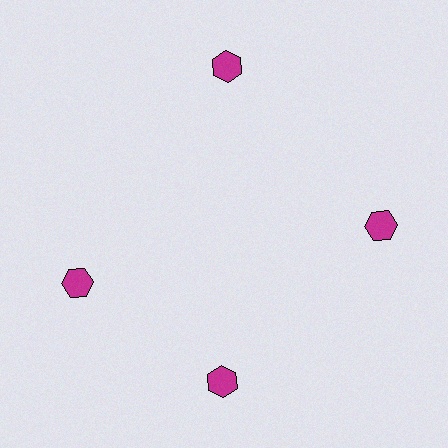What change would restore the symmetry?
The symmetry would be restored by rotating it back into even spacing with its neighbors so that all 4 hexagons sit at equal angles and equal distance from the center.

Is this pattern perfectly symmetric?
No. The 4 magenta hexagons are arranged in a ring, but one element near the 9 o'clock position is rotated out of alignment along the ring, breaking the 4-fold rotational symmetry.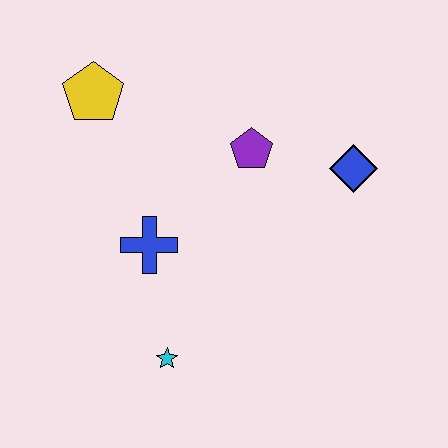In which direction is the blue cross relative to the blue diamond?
The blue cross is to the left of the blue diamond.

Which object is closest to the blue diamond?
The purple pentagon is closest to the blue diamond.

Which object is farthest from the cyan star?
The yellow pentagon is farthest from the cyan star.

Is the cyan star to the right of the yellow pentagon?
Yes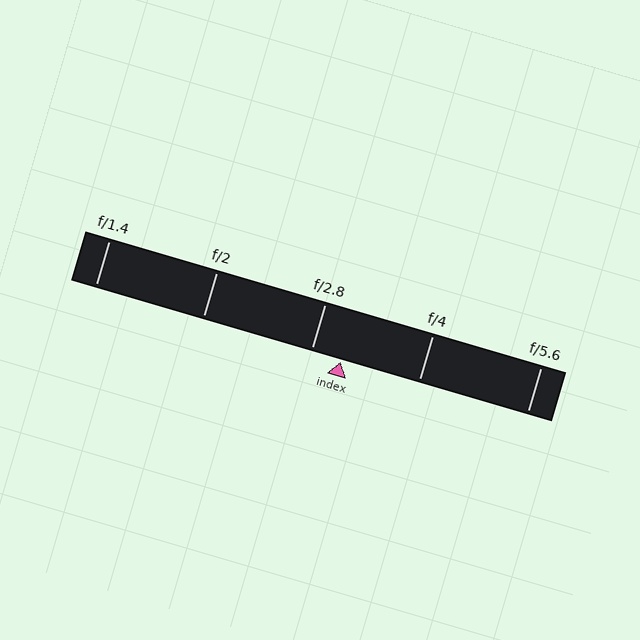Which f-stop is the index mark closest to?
The index mark is closest to f/2.8.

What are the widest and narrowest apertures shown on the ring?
The widest aperture shown is f/1.4 and the narrowest is f/5.6.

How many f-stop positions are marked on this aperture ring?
There are 5 f-stop positions marked.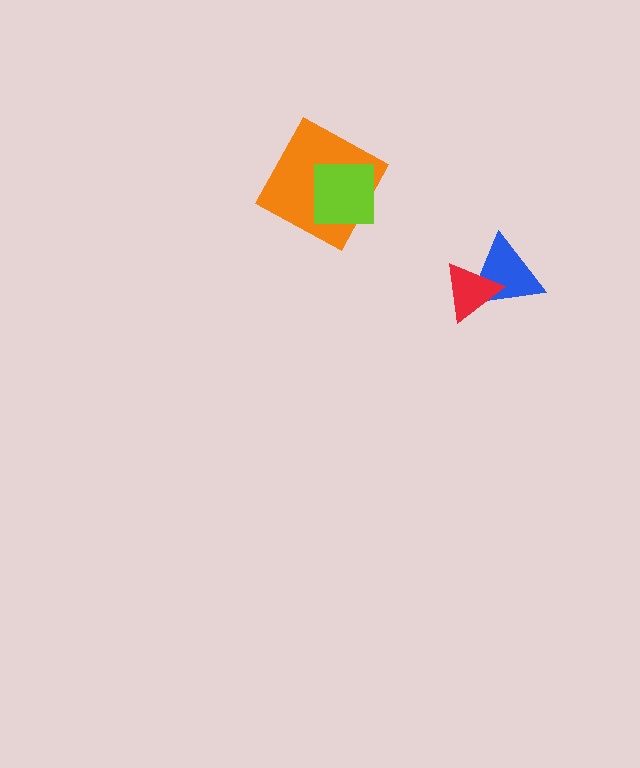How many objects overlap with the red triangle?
1 object overlaps with the red triangle.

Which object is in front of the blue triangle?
The red triangle is in front of the blue triangle.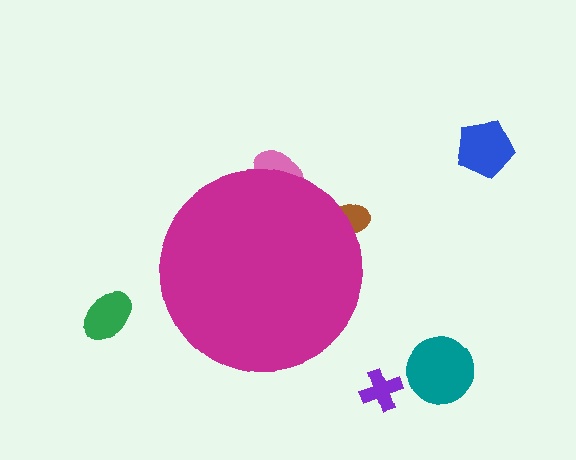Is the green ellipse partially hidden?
No, the green ellipse is fully visible.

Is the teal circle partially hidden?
No, the teal circle is fully visible.